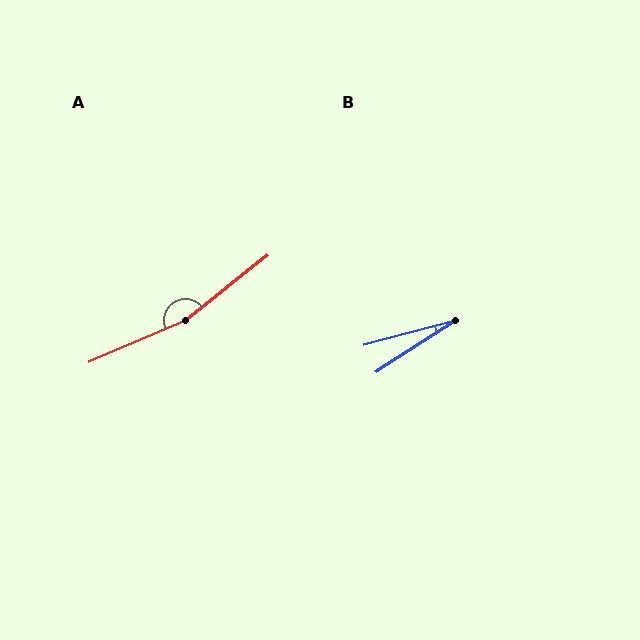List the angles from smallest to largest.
B (18°), A (164°).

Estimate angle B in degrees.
Approximately 18 degrees.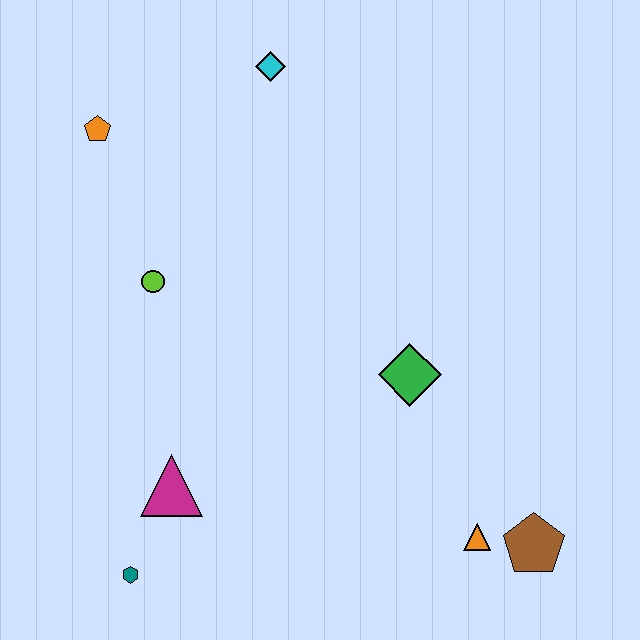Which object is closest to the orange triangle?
The brown pentagon is closest to the orange triangle.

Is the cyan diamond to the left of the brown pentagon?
Yes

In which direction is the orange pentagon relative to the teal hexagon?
The orange pentagon is above the teal hexagon.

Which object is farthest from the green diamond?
The orange pentagon is farthest from the green diamond.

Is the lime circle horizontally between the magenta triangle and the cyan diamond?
No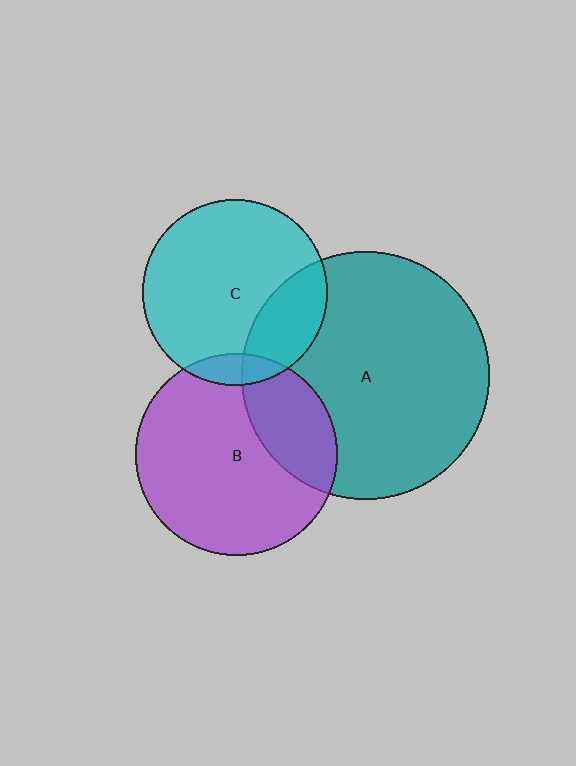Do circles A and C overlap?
Yes.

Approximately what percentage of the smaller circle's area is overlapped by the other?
Approximately 25%.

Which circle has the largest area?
Circle A (teal).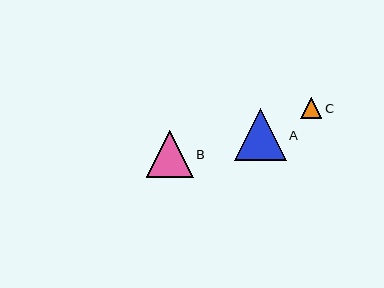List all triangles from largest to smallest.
From largest to smallest: A, B, C.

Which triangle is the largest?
Triangle A is the largest with a size of approximately 52 pixels.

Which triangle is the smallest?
Triangle C is the smallest with a size of approximately 21 pixels.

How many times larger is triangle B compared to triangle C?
Triangle B is approximately 2.2 times the size of triangle C.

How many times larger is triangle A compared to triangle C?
Triangle A is approximately 2.5 times the size of triangle C.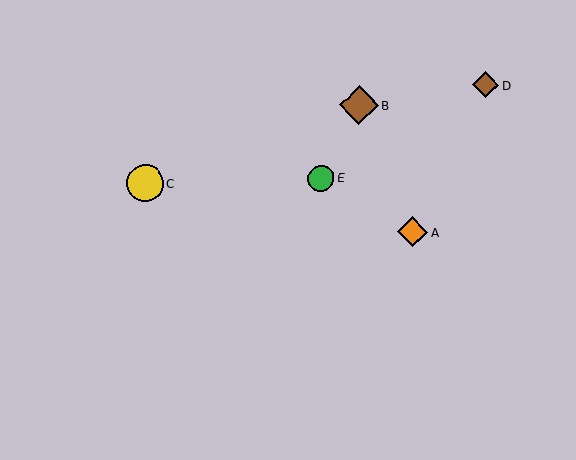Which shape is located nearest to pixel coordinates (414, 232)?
The orange diamond (labeled A) at (413, 232) is nearest to that location.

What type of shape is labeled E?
Shape E is a green circle.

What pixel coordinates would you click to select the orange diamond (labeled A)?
Click at (413, 232) to select the orange diamond A.